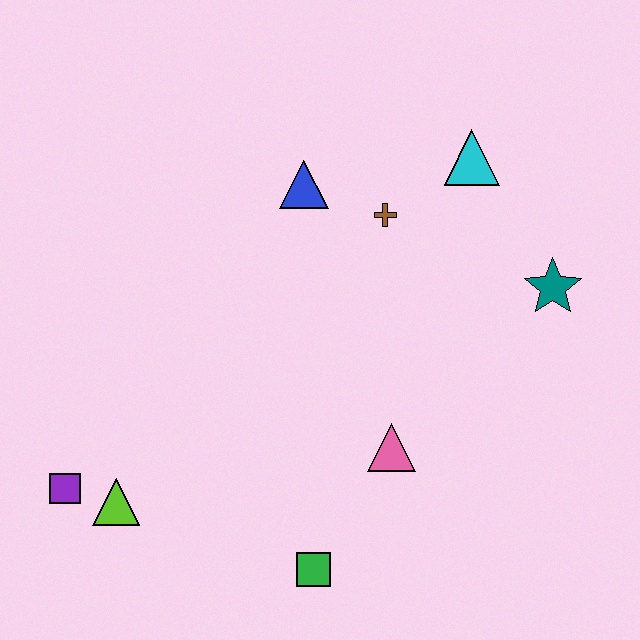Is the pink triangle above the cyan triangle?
No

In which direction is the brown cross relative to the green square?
The brown cross is above the green square.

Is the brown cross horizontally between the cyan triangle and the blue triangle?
Yes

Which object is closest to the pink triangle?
The green square is closest to the pink triangle.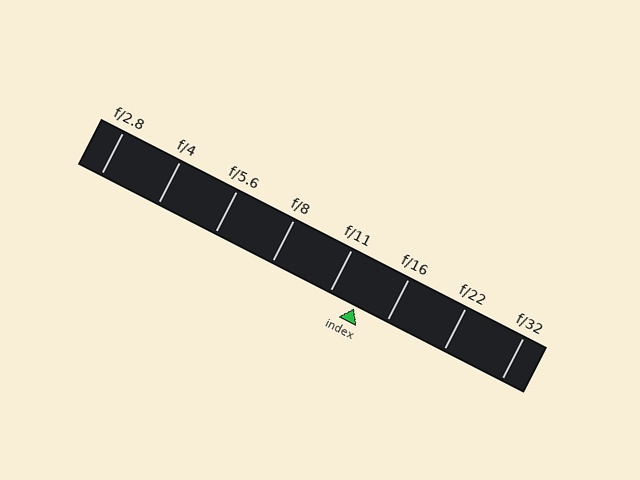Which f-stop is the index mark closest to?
The index mark is closest to f/11.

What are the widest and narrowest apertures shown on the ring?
The widest aperture shown is f/2.8 and the narrowest is f/32.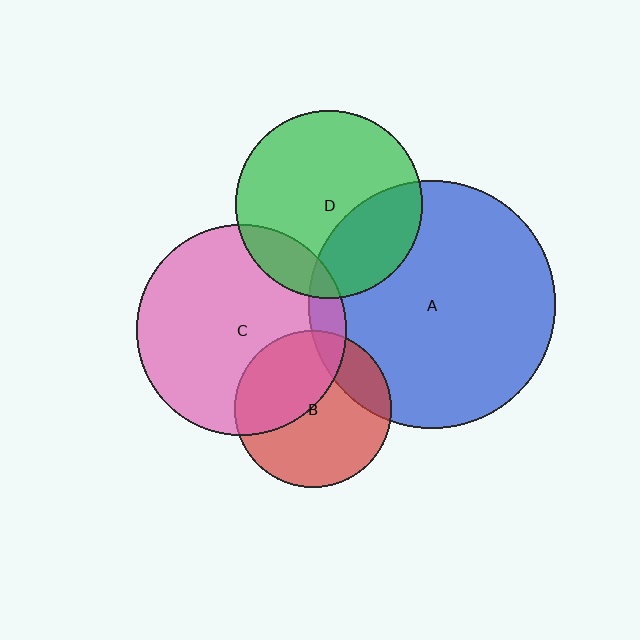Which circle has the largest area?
Circle A (blue).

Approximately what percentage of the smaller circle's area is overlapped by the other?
Approximately 40%.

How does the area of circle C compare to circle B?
Approximately 1.8 times.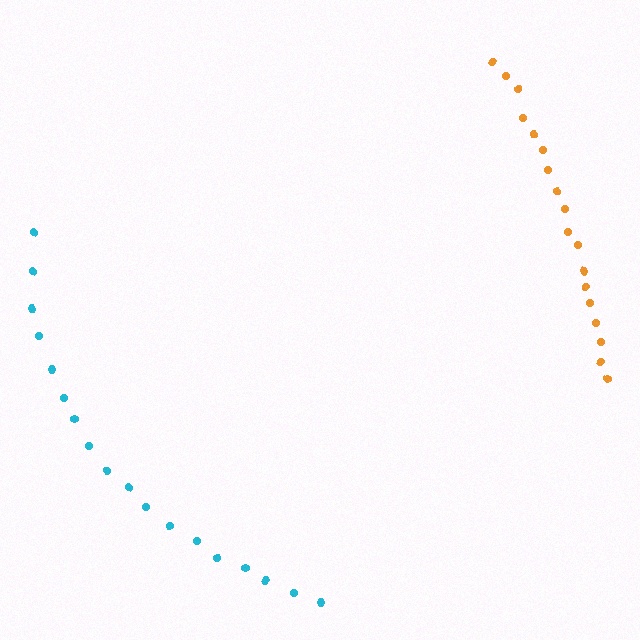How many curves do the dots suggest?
There are 2 distinct paths.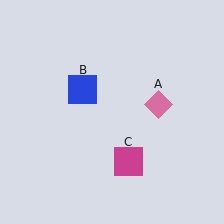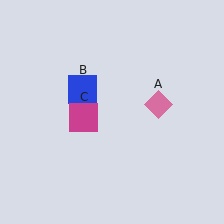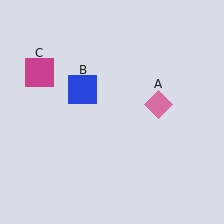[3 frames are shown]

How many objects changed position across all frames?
1 object changed position: magenta square (object C).